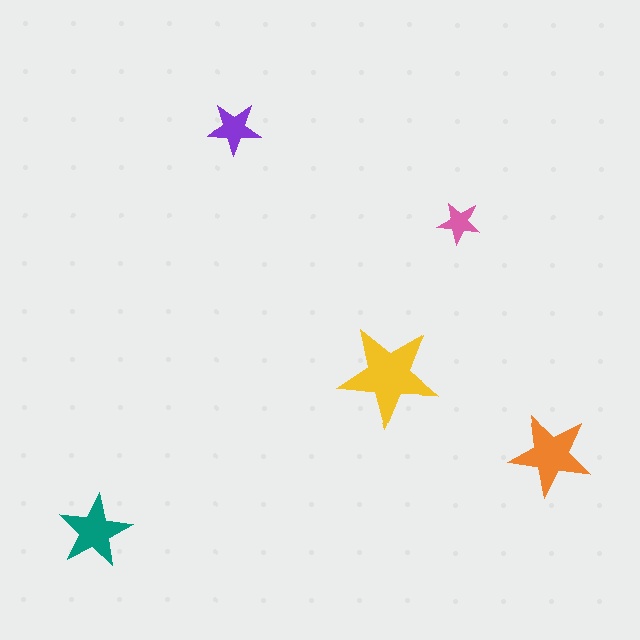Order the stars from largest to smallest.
the yellow one, the orange one, the teal one, the purple one, the pink one.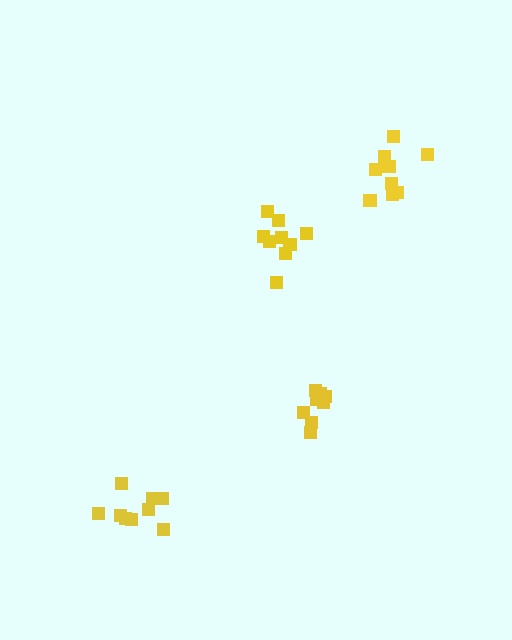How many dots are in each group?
Group 1: 9 dots, Group 2: 9 dots, Group 3: 8 dots, Group 4: 9 dots (35 total).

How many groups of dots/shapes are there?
There are 4 groups.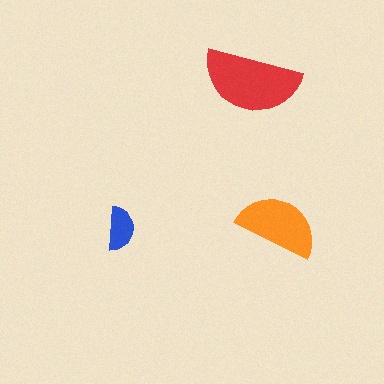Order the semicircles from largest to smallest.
the red one, the orange one, the blue one.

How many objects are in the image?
There are 3 objects in the image.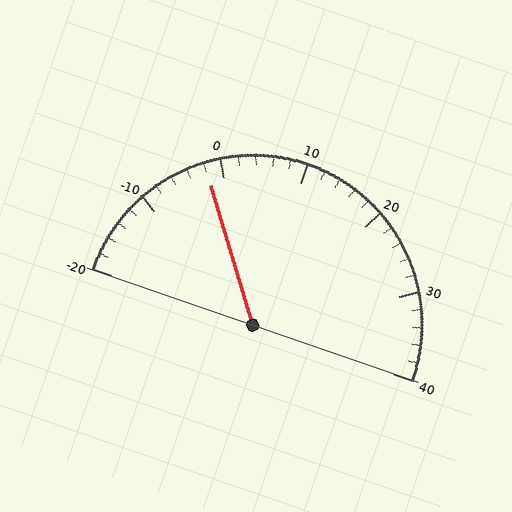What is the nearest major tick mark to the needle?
The nearest major tick mark is 0.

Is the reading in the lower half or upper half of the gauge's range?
The reading is in the lower half of the range (-20 to 40).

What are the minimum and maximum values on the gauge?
The gauge ranges from -20 to 40.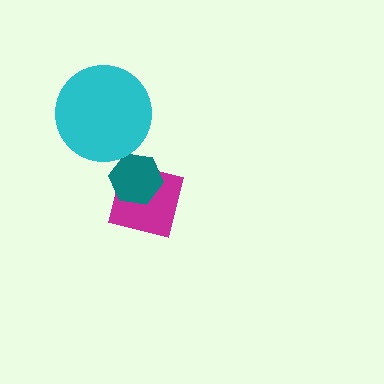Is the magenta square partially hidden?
Yes, it is partially covered by another shape.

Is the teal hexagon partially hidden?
No, no other shape covers it.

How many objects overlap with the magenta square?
1 object overlaps with the magenta square.